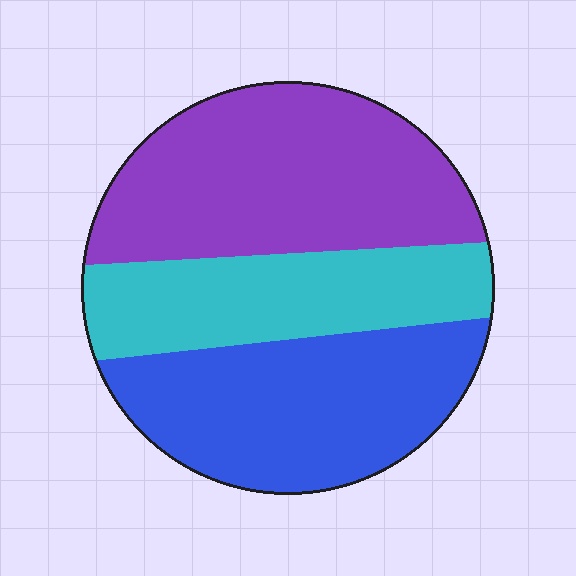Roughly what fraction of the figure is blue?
Blue takes up between a quarter and a half of the figure.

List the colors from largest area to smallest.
From largest to smallest: purple, blue, cyan.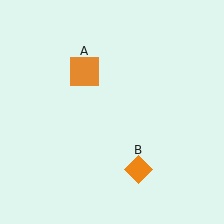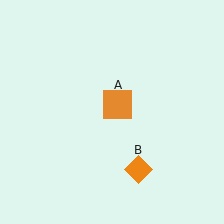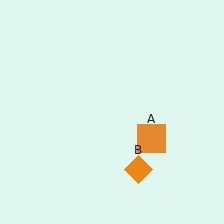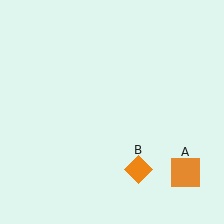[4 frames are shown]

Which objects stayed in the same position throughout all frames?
Orange diamond (object B) remained stationary.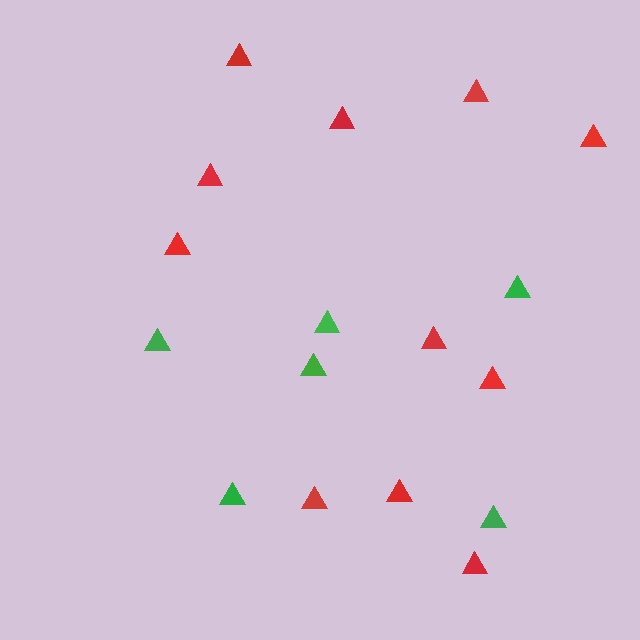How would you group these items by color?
There are 2 groups: one group of green triangles (6) and one group of red triangles (11).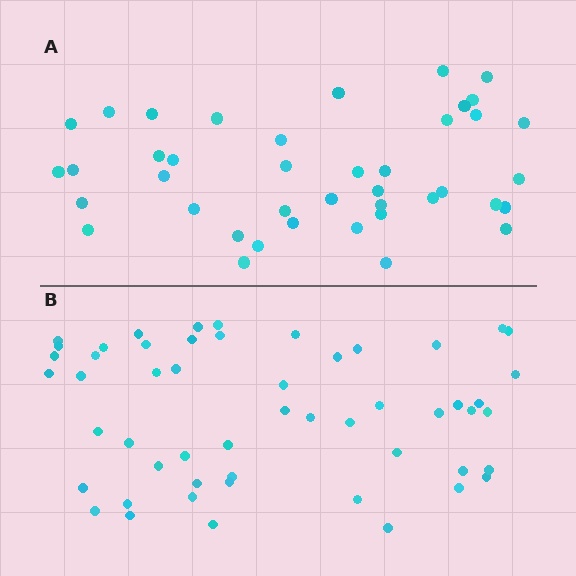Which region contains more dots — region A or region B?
Region B (the bottom region) has more dots.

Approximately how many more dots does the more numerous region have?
Region B has roughly 12 or so more dots than region A.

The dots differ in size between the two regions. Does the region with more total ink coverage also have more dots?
No. Region A has more total ink coverage because its dots are larger, but region B actually contains more individual dots. Total area can be misleading — the number of items is what matters here.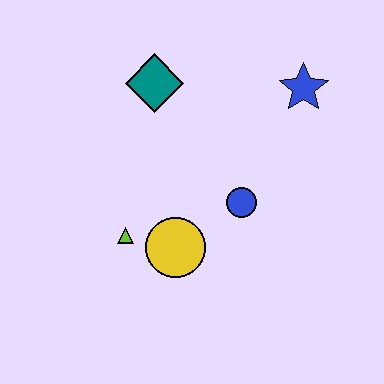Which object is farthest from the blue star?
The lime triangle is farthest from the blue star.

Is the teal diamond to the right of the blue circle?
No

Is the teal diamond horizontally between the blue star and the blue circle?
No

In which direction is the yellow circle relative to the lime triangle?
The yellow circle is to the right of the lime triangle.